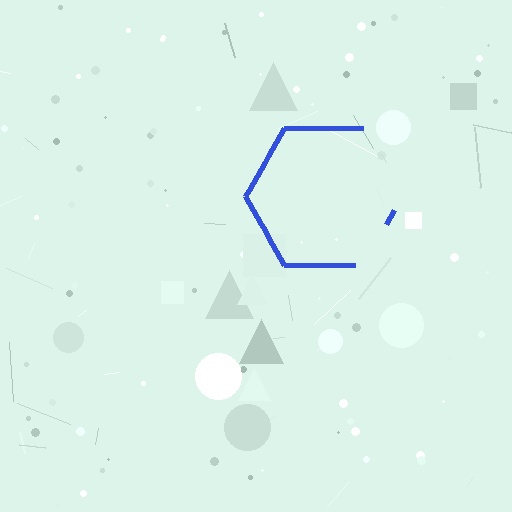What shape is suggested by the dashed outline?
The dashed outline suggests a hexagon.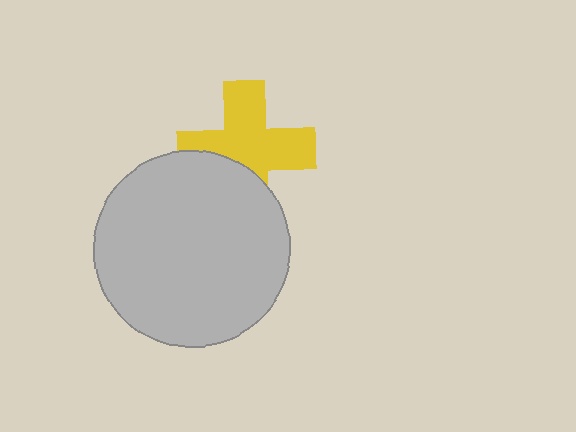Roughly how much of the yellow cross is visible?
Most of it is visible (roughly 68%).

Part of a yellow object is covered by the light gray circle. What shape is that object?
It is a cross.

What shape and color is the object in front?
The object in front is a light gray circle.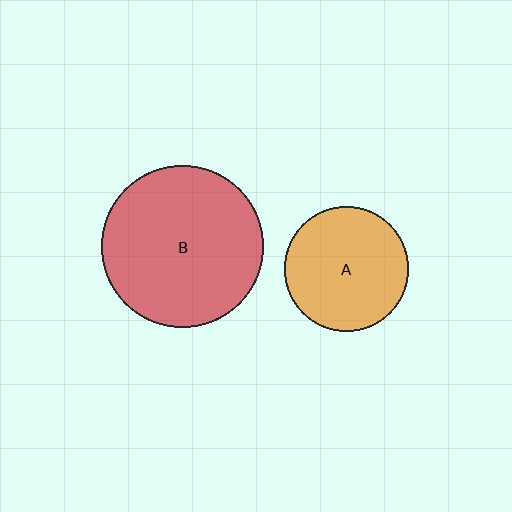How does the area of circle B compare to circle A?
Approximately 1.7 times.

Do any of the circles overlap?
No, none of the circles overlap.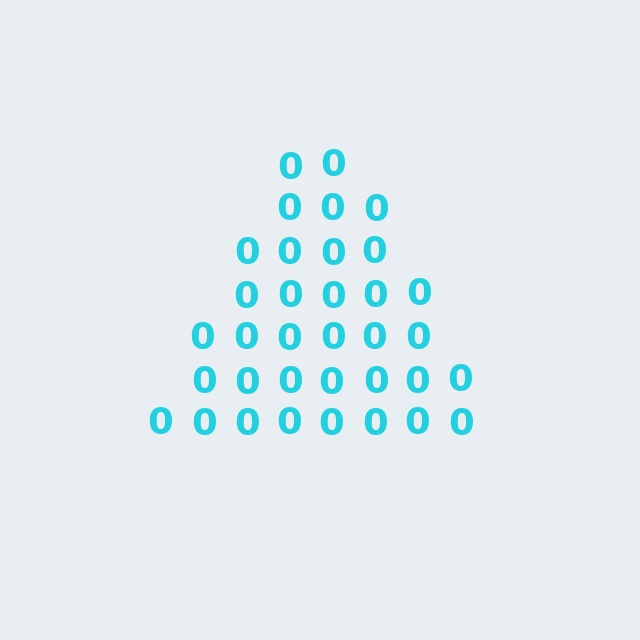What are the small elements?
The small elements are digit 0's.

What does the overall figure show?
The overall figure shows a triangle.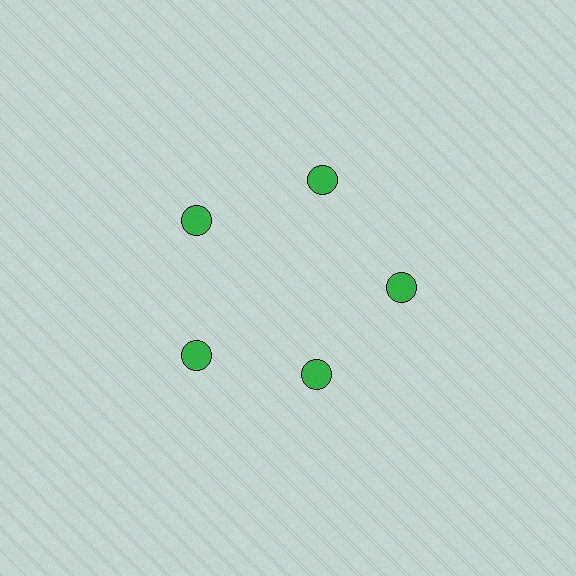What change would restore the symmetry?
The symmetry would be restored by moving it outward, back onto the ring so that all 5 circles sit at equal angles and equal distance from the center.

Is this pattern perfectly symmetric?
No. The 5 green circles are arranged in a ring, but one element near the 5 o'clock position is pulled inward toward the center, breaking the 5-fold rotational symmetry.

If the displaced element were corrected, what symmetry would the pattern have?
It would have 5-fold rotational symmetry — the pattern would map onto itself every 72 degrees.